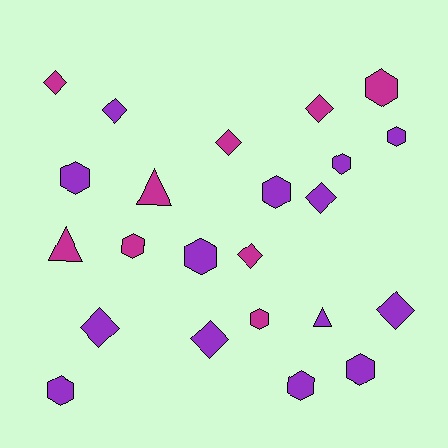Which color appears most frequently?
Purple, with 14 objects.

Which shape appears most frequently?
Hexagon, with 11 objects.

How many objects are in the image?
There are 23 objects.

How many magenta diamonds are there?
There are 4 magenta diamonds.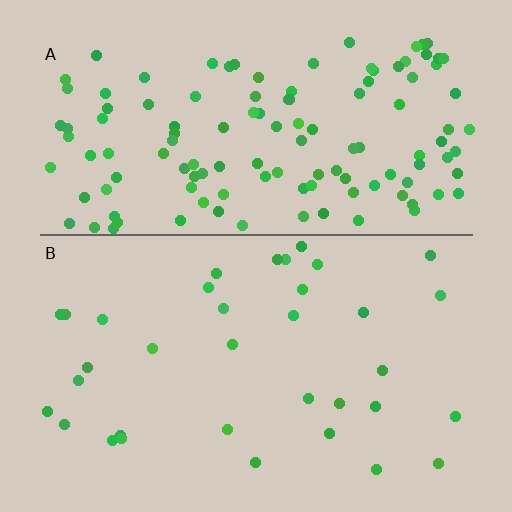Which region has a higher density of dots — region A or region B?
A (the top).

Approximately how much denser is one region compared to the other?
Approximately 3.7× — region A over region B.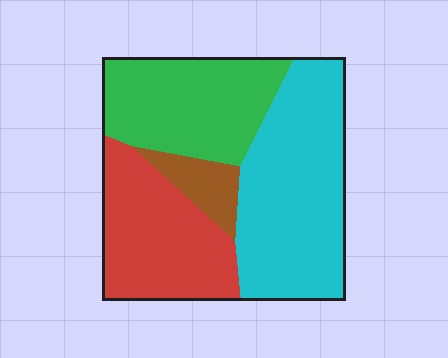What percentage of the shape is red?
Red takes up about one quarter (1/4) of the shape.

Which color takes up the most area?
Cyan, at roughly 40%.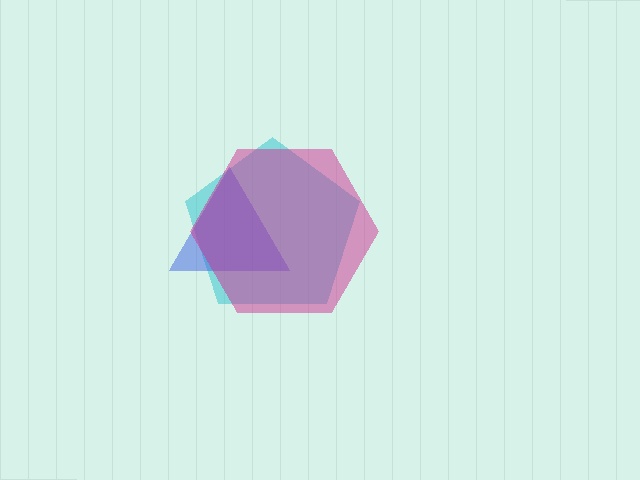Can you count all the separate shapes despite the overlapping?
Yes, there are 3 separate shapes.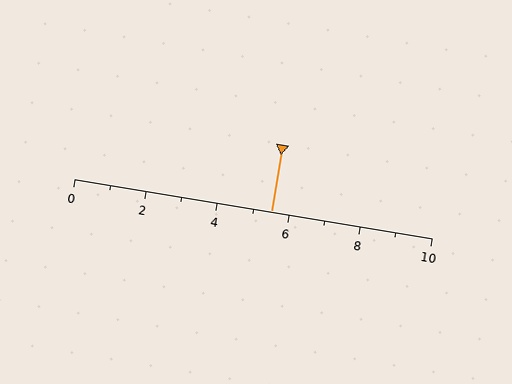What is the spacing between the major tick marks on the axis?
The major ticks are spaced 2 apart.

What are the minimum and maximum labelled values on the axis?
The axis runs from 0 to 10.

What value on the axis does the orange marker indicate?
The marker indicates approximately 5.5.